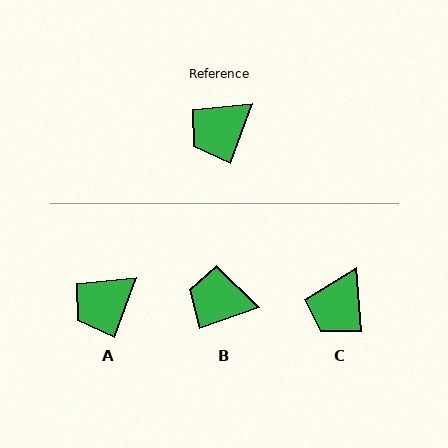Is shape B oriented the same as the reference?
No, it is off by about 50 degrees.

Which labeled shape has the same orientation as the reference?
A.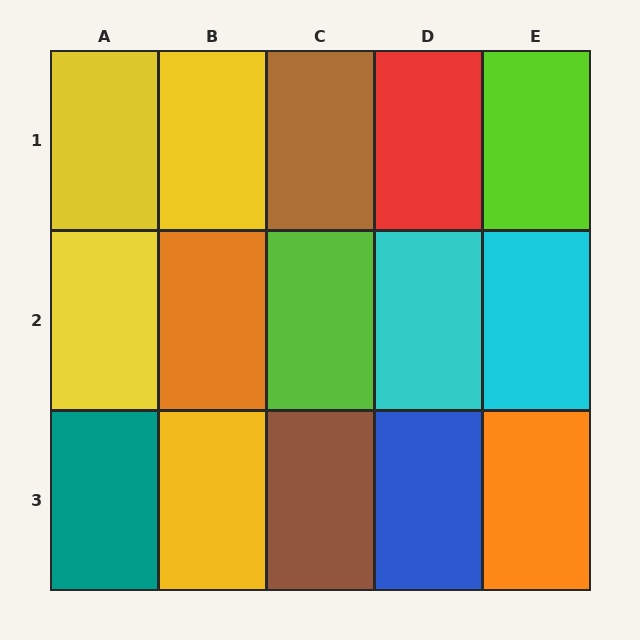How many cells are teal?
1 cell is teal.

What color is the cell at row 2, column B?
Orange.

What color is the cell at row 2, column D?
Cyan.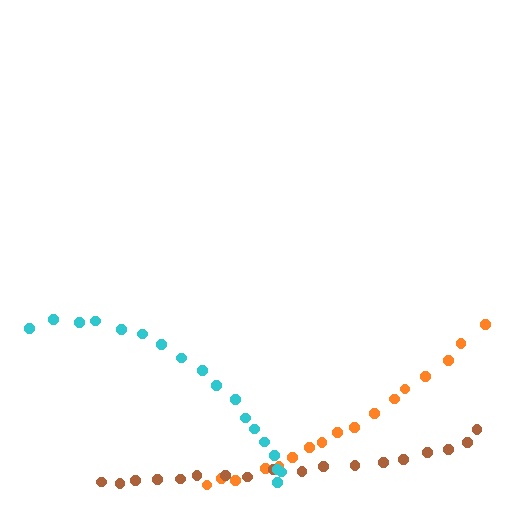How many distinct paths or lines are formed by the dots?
There are 3 distinct paths.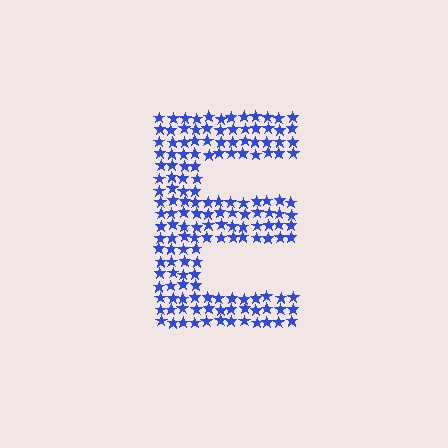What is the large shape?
The large shape is the letter E.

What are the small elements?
The small elements are stars.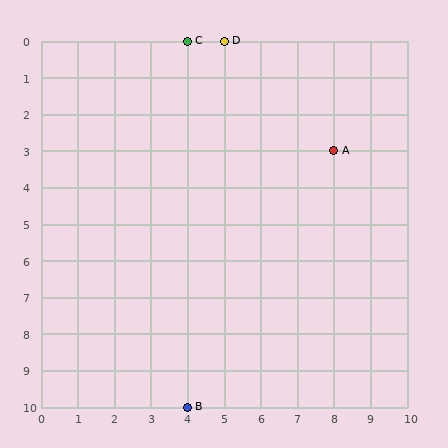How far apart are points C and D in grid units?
Points C and D are 1 column apart.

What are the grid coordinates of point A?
Point A is at grid coordinates (8, 3).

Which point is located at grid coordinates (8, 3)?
Point A is at (8, 3).